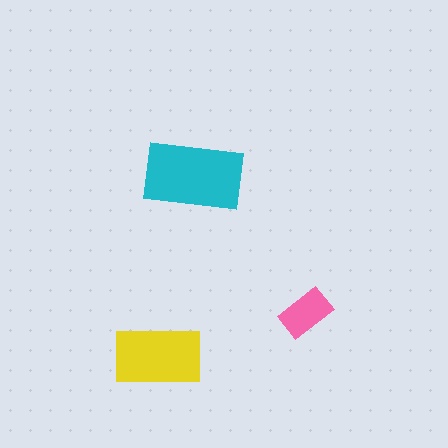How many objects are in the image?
There are 3 objects in the image.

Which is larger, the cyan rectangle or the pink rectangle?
The cyan one.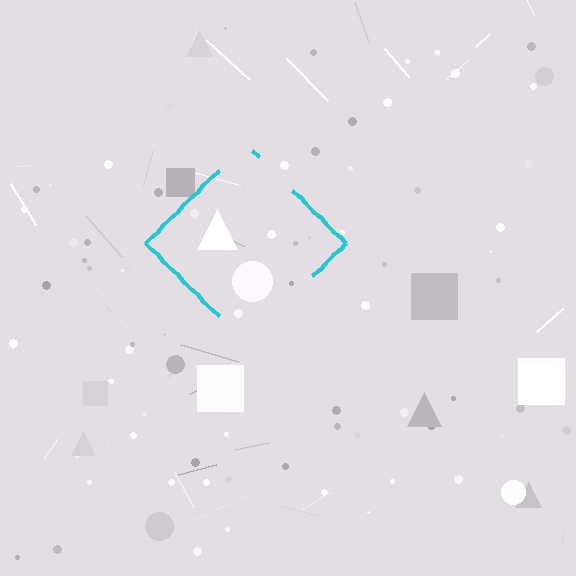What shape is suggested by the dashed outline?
The dashed outline suggests a diamond.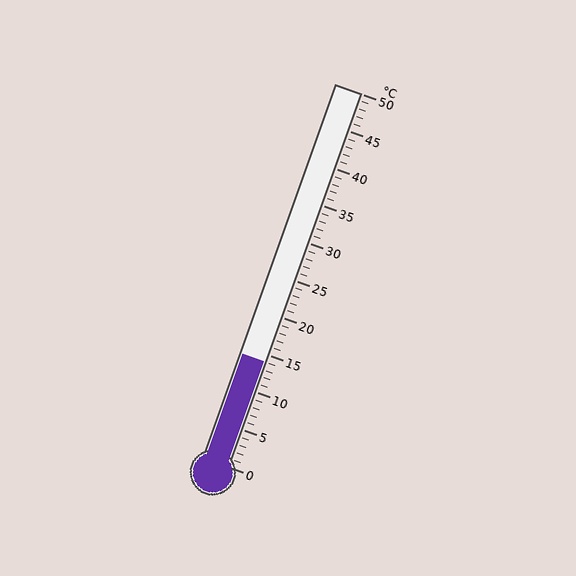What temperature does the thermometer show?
The thermometer shows approximately 14°C.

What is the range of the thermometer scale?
The thermometer scale ranges from 0°C to 50°C.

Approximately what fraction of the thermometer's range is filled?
The thermometer is filled to approximately 30% of its range.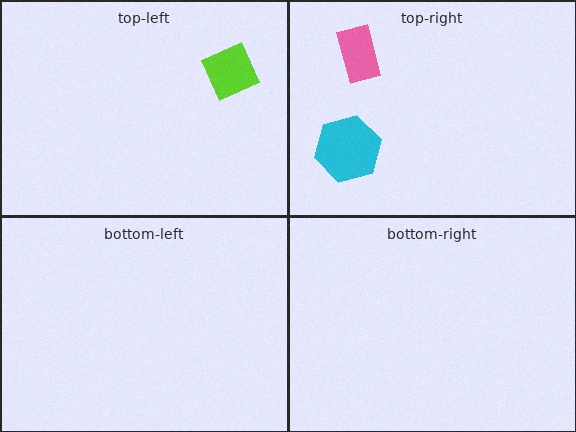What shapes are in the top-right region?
The pink rectangle, the cyan hexagon.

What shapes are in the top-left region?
The lime diamond.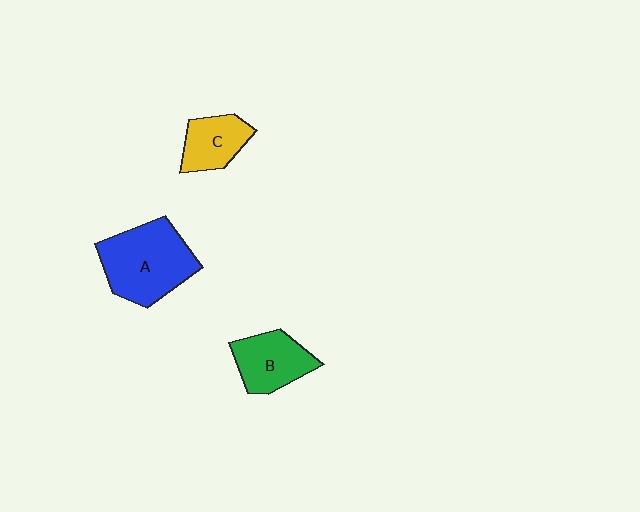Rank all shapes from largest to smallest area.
From largest to smallest: A (blue), B (green), C (yellow).